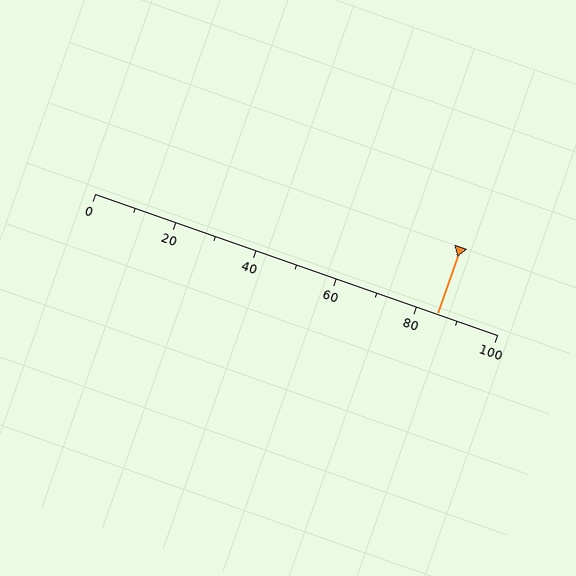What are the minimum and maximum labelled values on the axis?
The axis runs from 0 to 100.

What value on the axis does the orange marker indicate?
The marker indicates approximately 85.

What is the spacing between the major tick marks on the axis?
The major ticks are spaced 20 apart.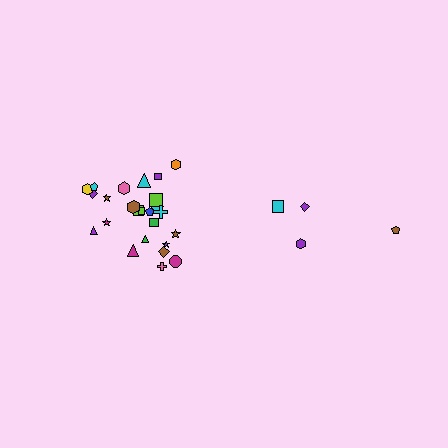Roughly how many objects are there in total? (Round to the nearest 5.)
Roughly 30 objects in total.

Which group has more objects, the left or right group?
The left group.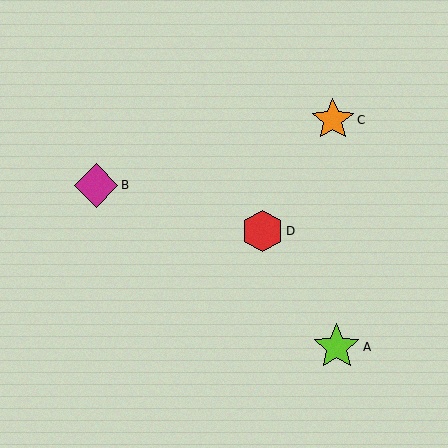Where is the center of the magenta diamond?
The center of the magenta diamond is at (96, 185).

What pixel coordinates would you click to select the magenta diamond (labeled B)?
Click at (96, 185) to select the magenta diamond B.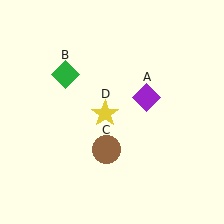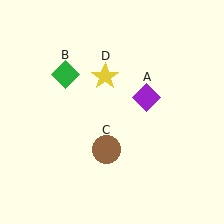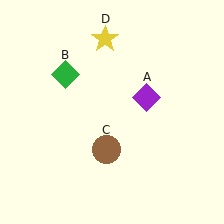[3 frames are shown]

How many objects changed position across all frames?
1 object changed position: yellow star (object D).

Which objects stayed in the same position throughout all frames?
Purple diamond (object A) and green diamond (object B) and brown circle (object C) remained stationary.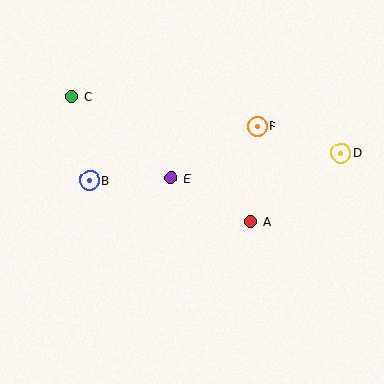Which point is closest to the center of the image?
Point E at (171, 178) is closest to the center.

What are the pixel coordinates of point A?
Point A is at (251, 222).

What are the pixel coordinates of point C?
Point C is at (72, 96).